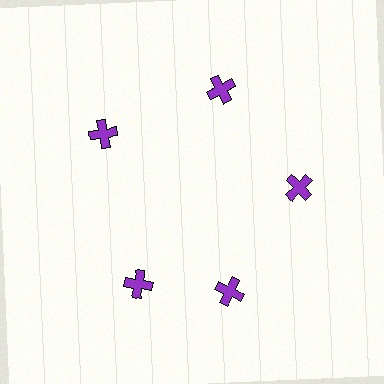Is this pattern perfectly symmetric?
No. The 5 purple crosses are arranged in a ring, but one element near the 8 o'clock position is rotated out of alignment along the ring, breaking the 5-fold rotational symmetry.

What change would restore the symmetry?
The symmetry would be restored by rotating it back into even spacing with its neighbors so that all 5 crosses sit at equal angles and equal distance from the center.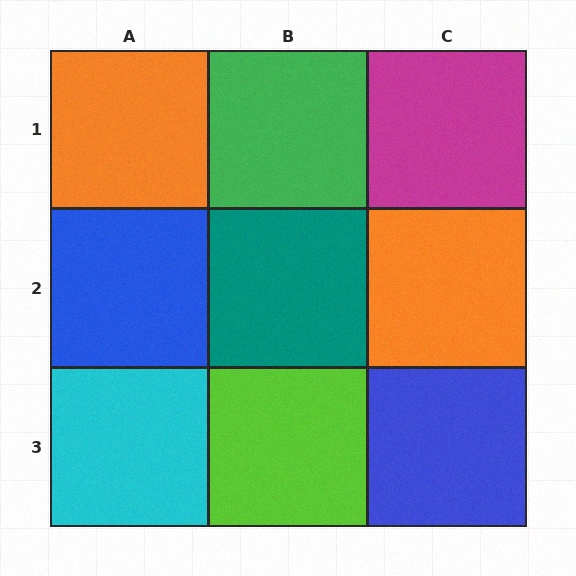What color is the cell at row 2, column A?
Blue.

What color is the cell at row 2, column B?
Teal.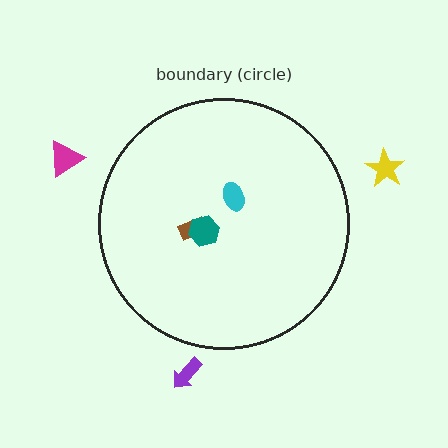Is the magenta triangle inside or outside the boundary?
Outside.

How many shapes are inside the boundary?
3 inside, 3 outside.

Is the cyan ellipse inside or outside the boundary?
Inside.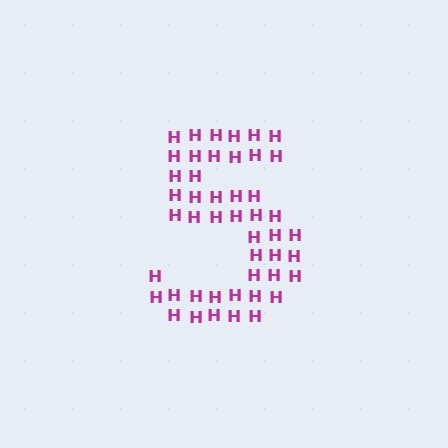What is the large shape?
The large shape is the digit 5.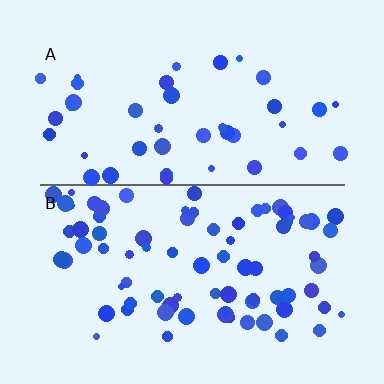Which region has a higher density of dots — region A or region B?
B (the bottom).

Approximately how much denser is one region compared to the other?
Approximately 1.9× — region B over region A.